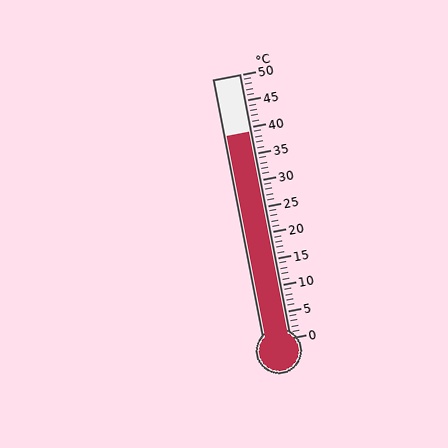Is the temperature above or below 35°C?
The temperature is above 35°C.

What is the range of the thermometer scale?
The thermometer scale ranges from 0°C to 50°C.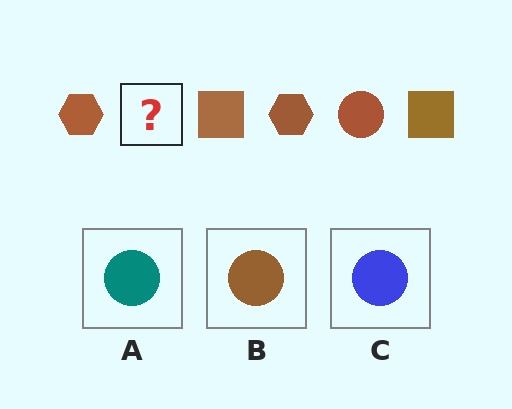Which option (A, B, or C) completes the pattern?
B.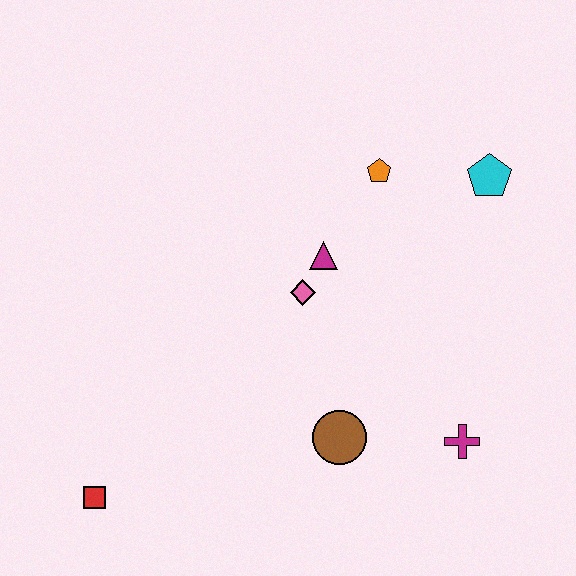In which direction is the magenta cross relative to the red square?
The magenta cross is to the right of the red square.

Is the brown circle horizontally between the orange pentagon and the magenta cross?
No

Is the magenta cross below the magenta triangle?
Yes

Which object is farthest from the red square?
The cyan pentagon is farthest from the red square.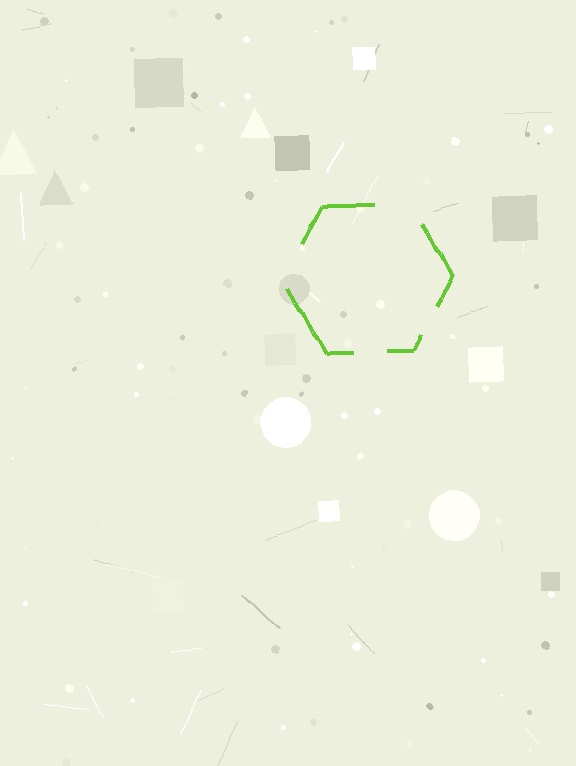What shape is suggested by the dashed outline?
The dashed outline suggests a hexagon.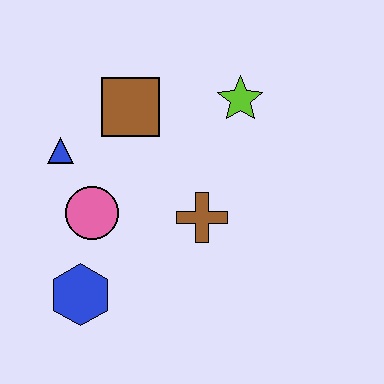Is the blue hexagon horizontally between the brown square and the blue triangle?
Yes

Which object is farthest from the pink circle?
The lime star is farthest from the pink circle.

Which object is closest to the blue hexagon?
The pink circle is closest to the blue hexagon.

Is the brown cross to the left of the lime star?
Yes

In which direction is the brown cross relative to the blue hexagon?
The brown cross is to the right of the blue hexagon.